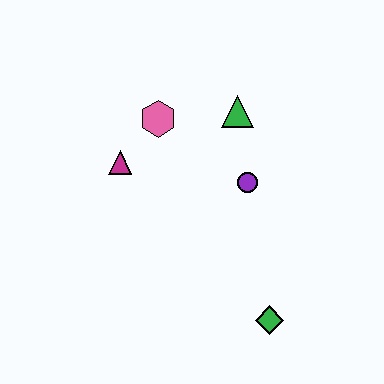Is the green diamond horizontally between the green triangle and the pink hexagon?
No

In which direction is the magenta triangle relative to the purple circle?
The magenta triangle is to the left of the purple circle.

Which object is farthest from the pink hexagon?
The green diamond is farthest from the pink hexagon.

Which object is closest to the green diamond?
The purple circle is closest to the green diamond.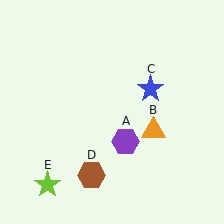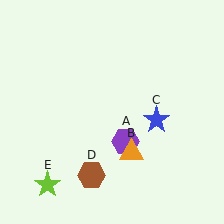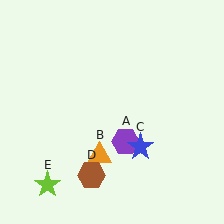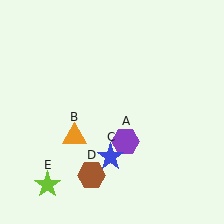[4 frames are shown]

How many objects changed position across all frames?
2 objects changed position: orange triangle (object B), blue star (object C).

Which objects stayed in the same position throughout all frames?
Purple hexagon (object A) and brown hexagon (object D) and lime star (object E) remained stationary.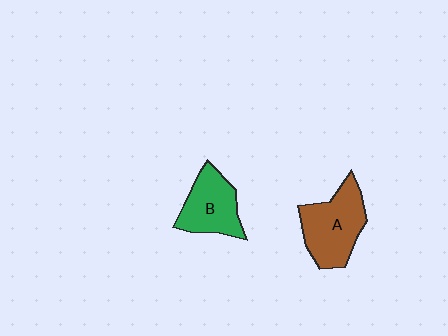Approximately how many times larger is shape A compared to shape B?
Approximately 1.2 times.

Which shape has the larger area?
Shape A (brown).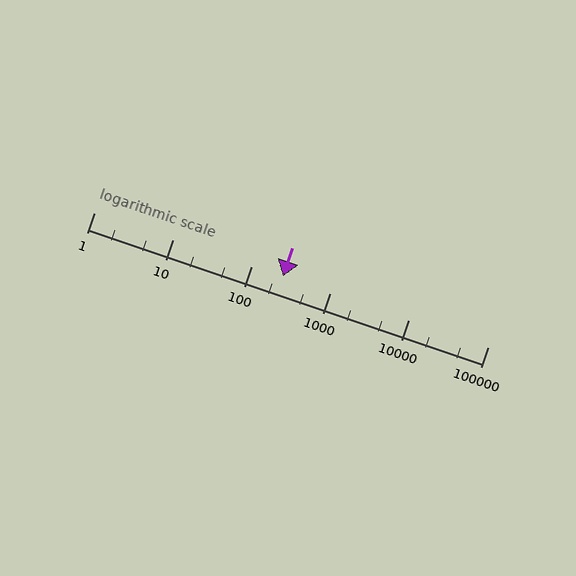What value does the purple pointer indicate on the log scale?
The pointer indicates approximately 250.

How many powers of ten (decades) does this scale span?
The scale spans 5 decades, from 1 to 100000.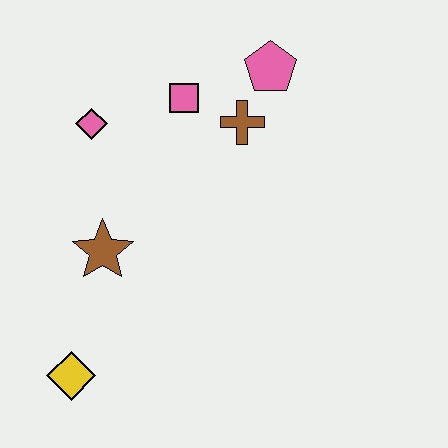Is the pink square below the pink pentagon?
Yes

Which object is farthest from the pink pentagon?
The yellow diamond is farthest from the pink pentagon.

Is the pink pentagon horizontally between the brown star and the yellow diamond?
No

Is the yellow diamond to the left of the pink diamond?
Yes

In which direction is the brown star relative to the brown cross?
The brown star is to the left of the brown cross.